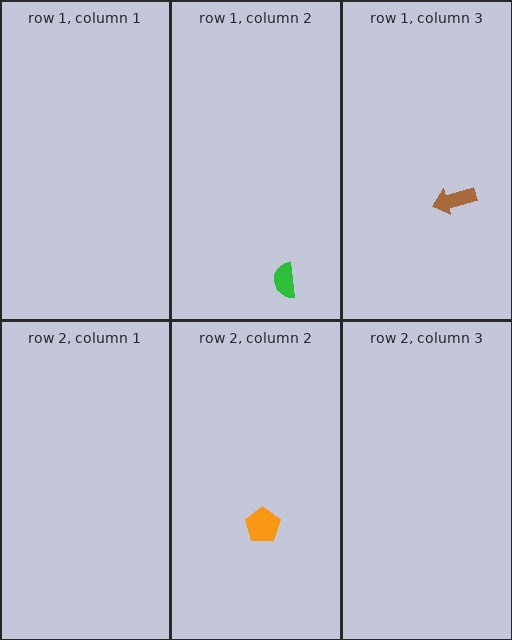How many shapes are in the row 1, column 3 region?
1.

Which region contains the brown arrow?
The row 1, column 3 region.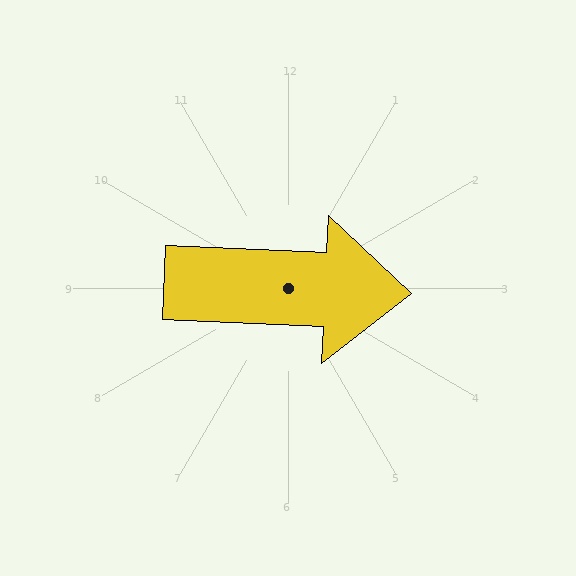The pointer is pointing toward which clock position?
Roughly 3 o'clock.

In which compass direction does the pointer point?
East.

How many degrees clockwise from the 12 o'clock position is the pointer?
Approximately 92 degrees.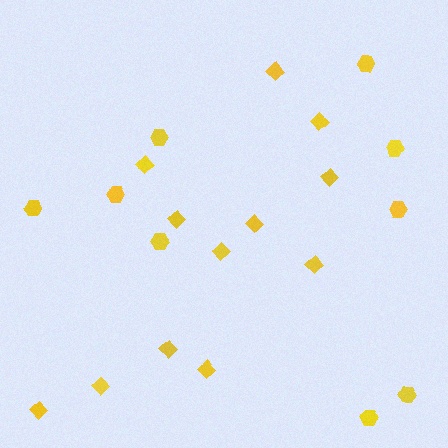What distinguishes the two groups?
There are 2 groups: one group of hexagons (9) and one group of diamonds (12).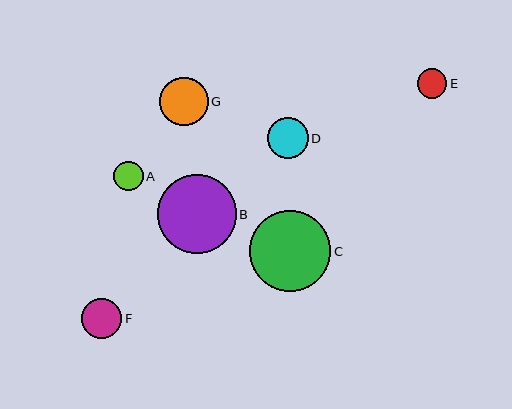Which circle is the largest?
Circle C is the largest with a size of approximately 81 pixels.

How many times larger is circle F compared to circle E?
Circle F is approximately 1.3 times the size of circle E.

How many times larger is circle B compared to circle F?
Circle B is approximately 2.0 times the size of circle F.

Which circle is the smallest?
Circle A is the smallest with a size of approximately 29 pixels.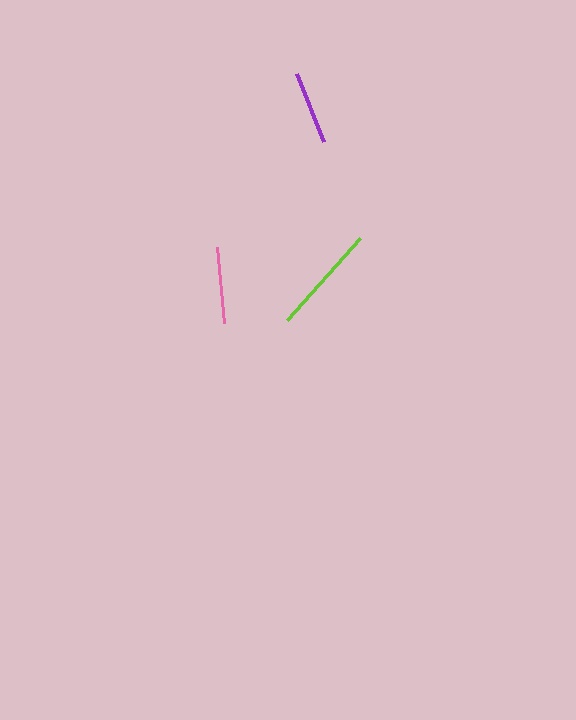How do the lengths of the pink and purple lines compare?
The pink and purple lines are approximately the same length.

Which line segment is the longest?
The lime line is the longest at approximately 109 pixels.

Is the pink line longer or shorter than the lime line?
The lime line is longer than the pink line.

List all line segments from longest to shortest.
From longest to shortest: lime, pink, purple.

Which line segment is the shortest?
The purple line is the shortest at approximately 73 pixels.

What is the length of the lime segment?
The lime segment is approximately 109 pixels long.